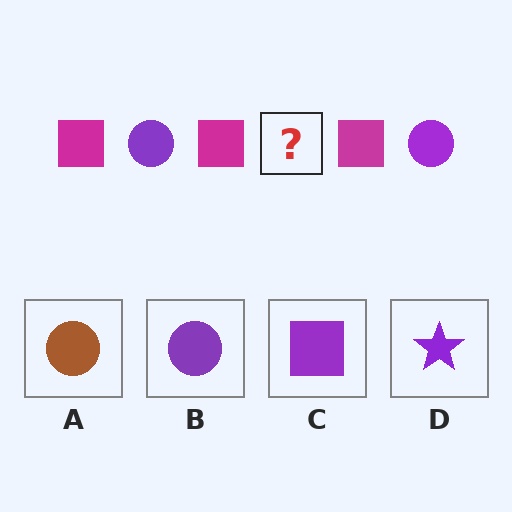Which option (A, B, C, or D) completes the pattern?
B.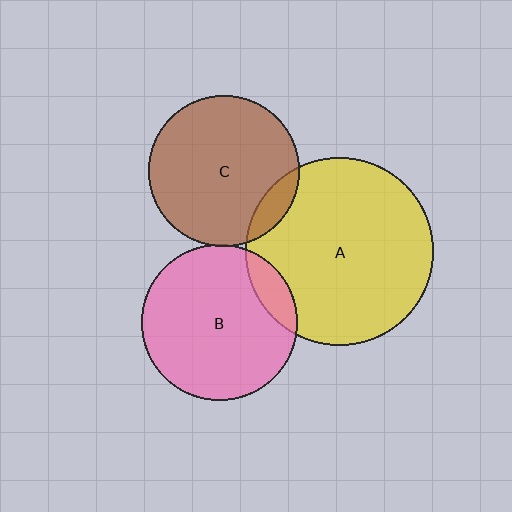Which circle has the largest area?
Circle A (yellow).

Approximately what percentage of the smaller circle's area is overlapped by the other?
Approximately 10%.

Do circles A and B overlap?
Yes.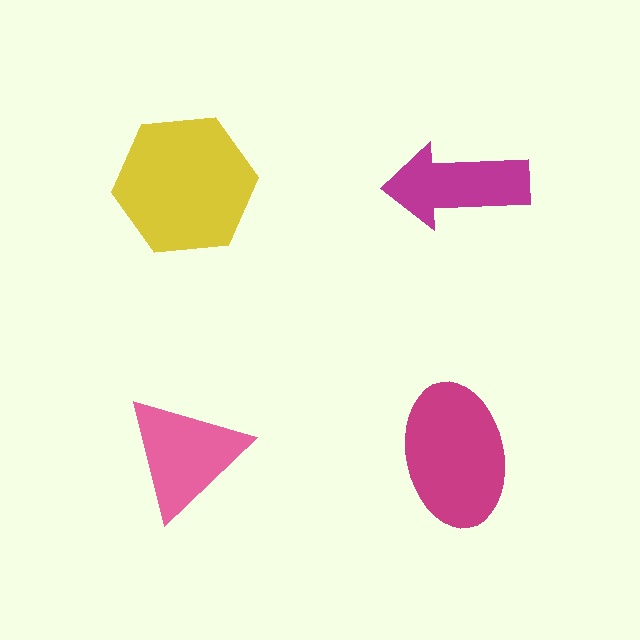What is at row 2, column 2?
A magenta ellipse.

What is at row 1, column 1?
A yellow hexagon.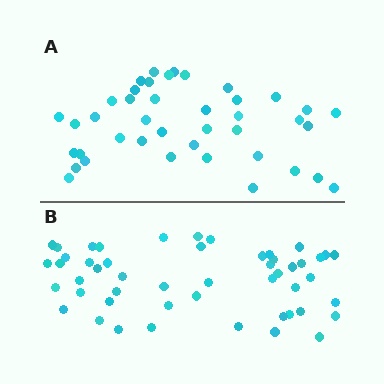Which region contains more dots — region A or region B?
Region B (the bottom region) has more dots.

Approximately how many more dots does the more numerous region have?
Region B has roughly 8 or so more dots than region A.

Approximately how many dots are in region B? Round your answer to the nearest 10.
About 50 dots.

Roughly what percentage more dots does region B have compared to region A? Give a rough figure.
About 20% more.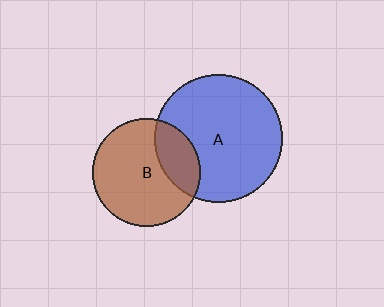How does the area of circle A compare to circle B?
Approximately 1.4 times.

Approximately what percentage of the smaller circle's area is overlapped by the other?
Approximately 25%.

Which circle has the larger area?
Circle A (blue).